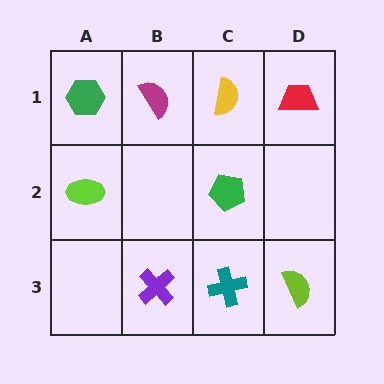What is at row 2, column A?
A lime ellipse.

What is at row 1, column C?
A yellow semicircle.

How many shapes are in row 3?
3 shapes.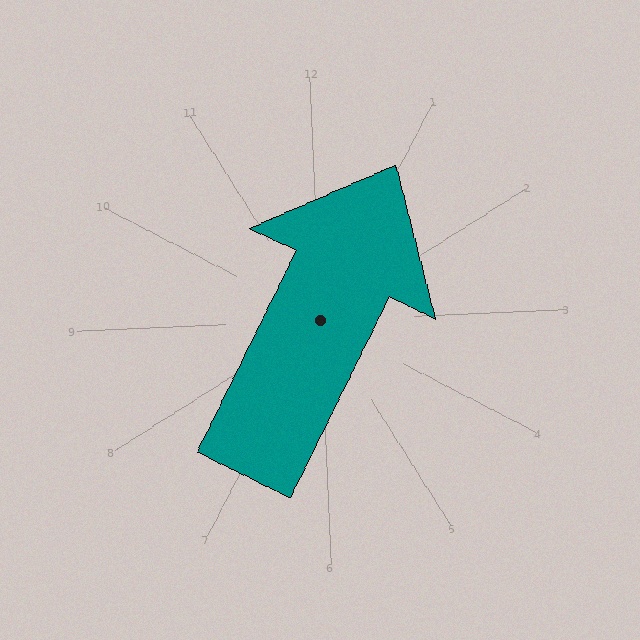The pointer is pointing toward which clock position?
Roughly 1 o'clock.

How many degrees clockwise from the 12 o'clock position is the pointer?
Approximately 29 degrees.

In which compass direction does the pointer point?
Northeast.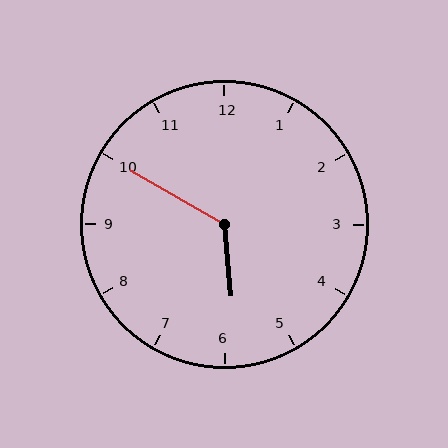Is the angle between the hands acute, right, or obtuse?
It is obtuse.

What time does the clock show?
5:50.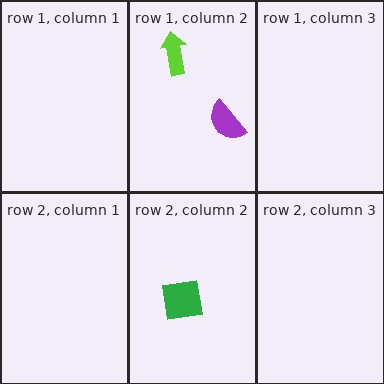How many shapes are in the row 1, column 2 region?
2.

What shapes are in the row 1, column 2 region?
The purple semicircle, the lime arrow.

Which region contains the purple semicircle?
The row 1, column 2 region.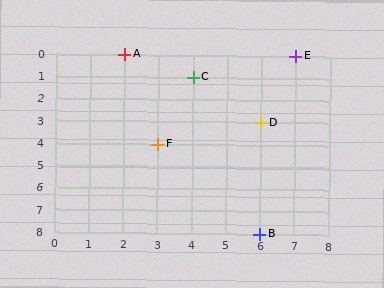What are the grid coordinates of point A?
Point A is at grid coordinates (2, 0).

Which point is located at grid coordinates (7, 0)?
Point E is at (7, 0).